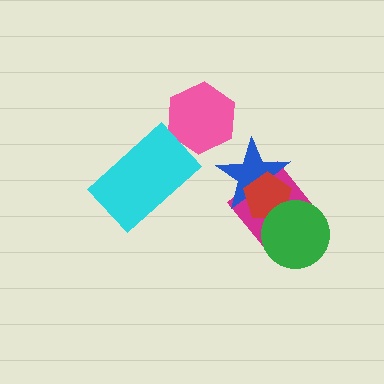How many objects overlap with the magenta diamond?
3 objects overlap with the magenta diamond.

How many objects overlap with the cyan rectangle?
0 objects overlap with the cyan rectangle.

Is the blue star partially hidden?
Yes, it is partially covered by another shape.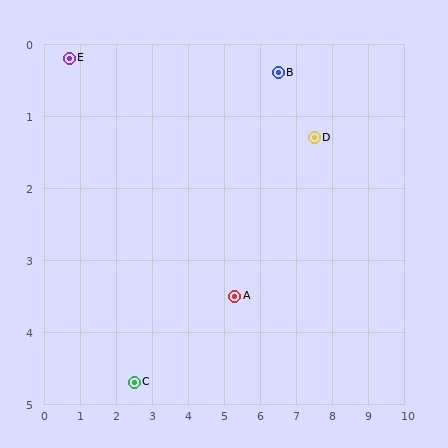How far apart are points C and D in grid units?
Points C and D are about 6.0 grid units apart.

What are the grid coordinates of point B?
Point B is at approximately (6.5, 0.4).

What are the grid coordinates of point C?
Point C is at approximately (2.5, 4.7).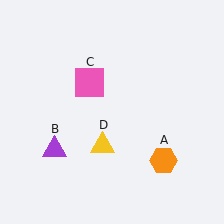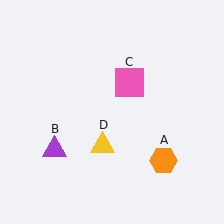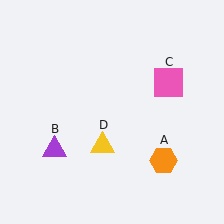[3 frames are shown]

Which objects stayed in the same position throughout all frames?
Orange hexagon (object A) and purple triangle (object B) and yellow triangle (object D) remained stationary.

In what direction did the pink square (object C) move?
The pink square (object C) moved right.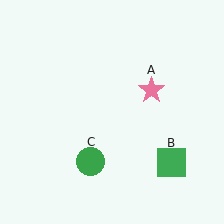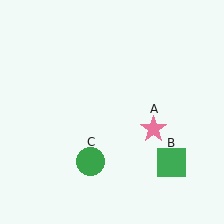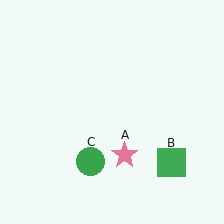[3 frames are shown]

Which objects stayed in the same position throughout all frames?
Green square (object B) and green circle (object C) remained stationary.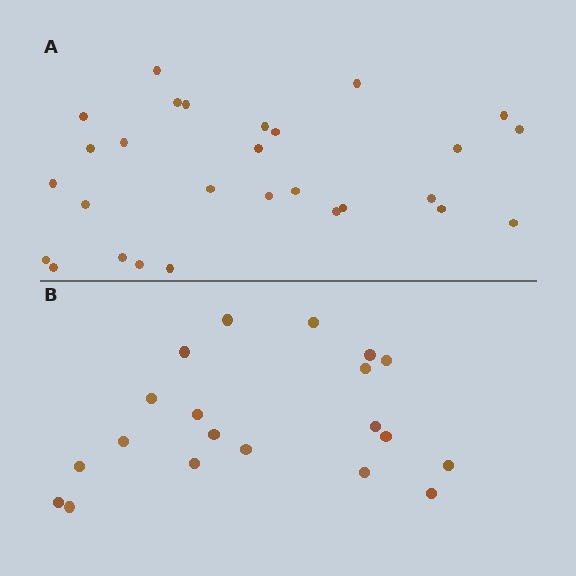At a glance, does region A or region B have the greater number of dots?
Region A (the top region) has more dots.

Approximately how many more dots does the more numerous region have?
Region A has roughly 8 or so more dots than region B.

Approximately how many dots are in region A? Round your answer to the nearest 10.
About 30 dots. (The exact count is 28, which rounds to 30.)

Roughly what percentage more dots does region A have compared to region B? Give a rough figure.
About 40% more.